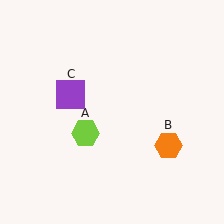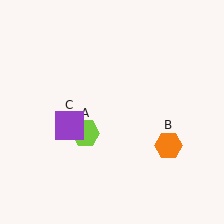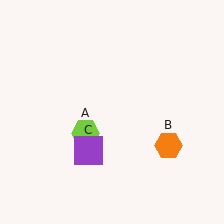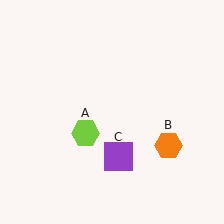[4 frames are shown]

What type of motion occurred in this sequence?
The purple square (object C) rotated counterclockwise around the center of the scene.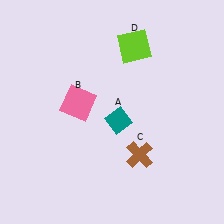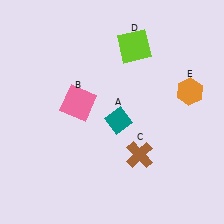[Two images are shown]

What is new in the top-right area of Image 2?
An orange hexagon (E) was added in the top-right area of Image 2.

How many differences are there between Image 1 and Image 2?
There is 1 difference between the two images.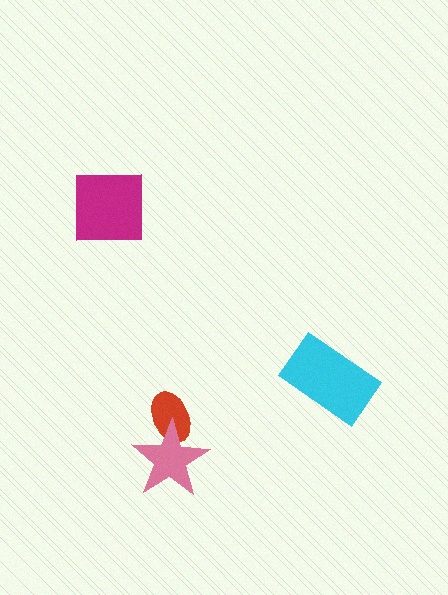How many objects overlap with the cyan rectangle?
0 objects overlap with the cyan rectangle.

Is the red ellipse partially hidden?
Yes, it is partially covered by another shape.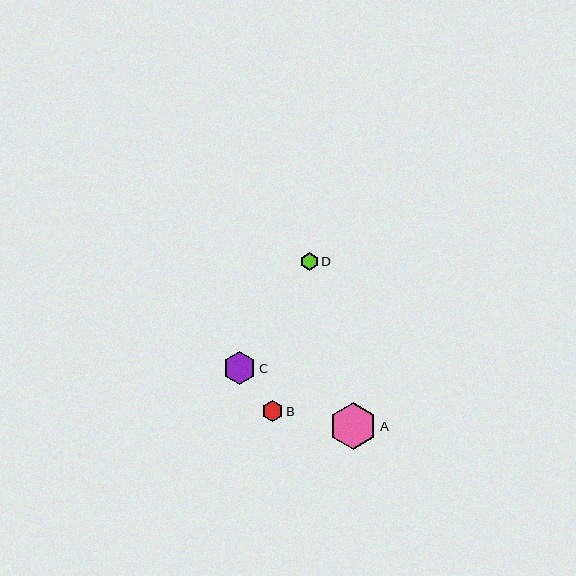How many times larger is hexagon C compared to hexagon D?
Hexagon C is approximately 1.9 times the size of hexagon D.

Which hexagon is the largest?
Hexagon A is the largest with a size of approximately 47 pixels.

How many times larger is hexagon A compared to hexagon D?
Hexagon A is approximately 2.6 times the size of hexagon D.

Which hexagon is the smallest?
Hexagon D is the smallest with a size of approximately 18 pixels.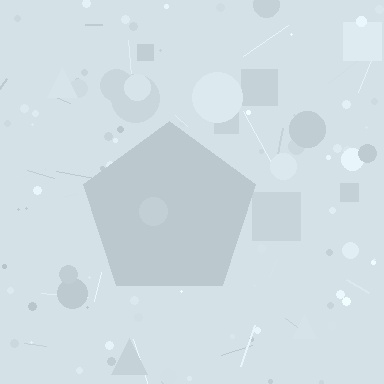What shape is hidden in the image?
A pentagon is hidden in the image.